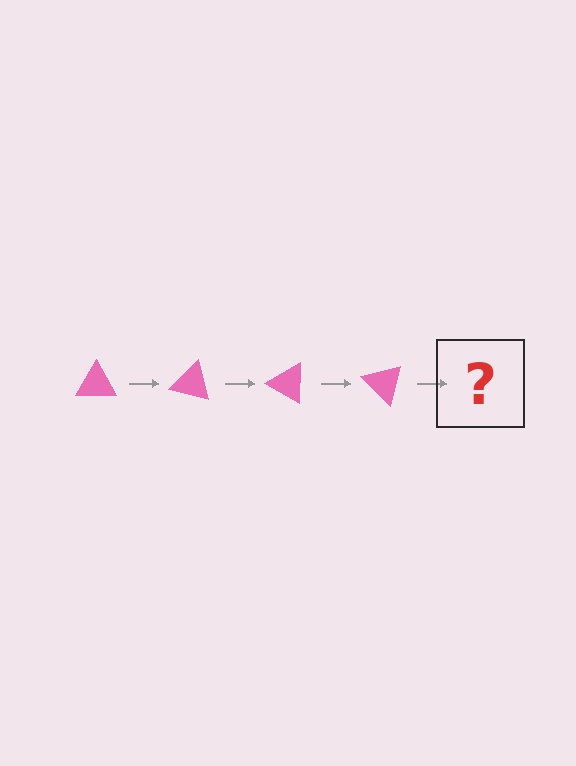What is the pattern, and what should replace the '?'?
The pattern is that the triangle rotates 15 degrees each step. The '?' should be a pink triangle rotated 60 degrees.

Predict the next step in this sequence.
The next step is a pink triangle rotated 60 degrees.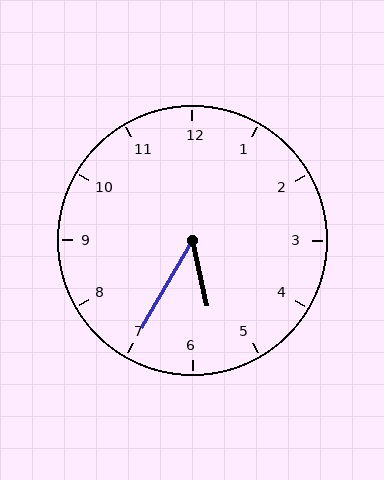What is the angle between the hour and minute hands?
Approximately 42 degrees.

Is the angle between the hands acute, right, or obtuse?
It is acute.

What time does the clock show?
5:35.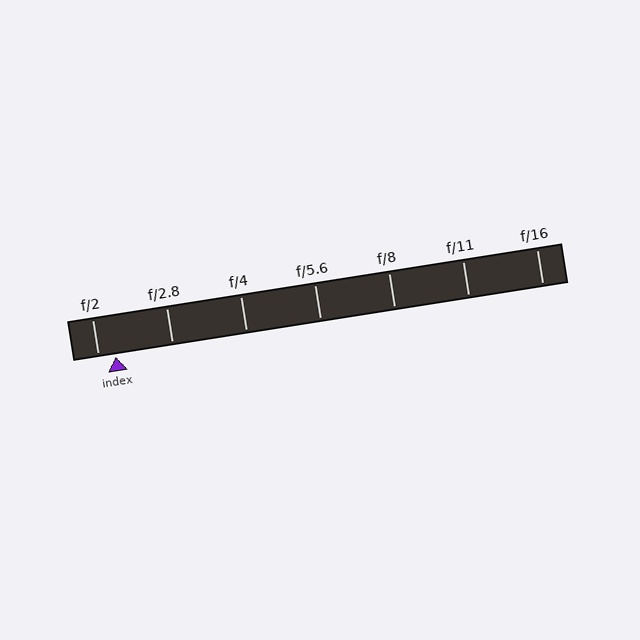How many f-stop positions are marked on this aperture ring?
There are 7 f-stop positions marked.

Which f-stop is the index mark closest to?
The index mark is closest to f/2.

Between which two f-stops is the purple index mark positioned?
The index mark is between f/2 and f/2.8.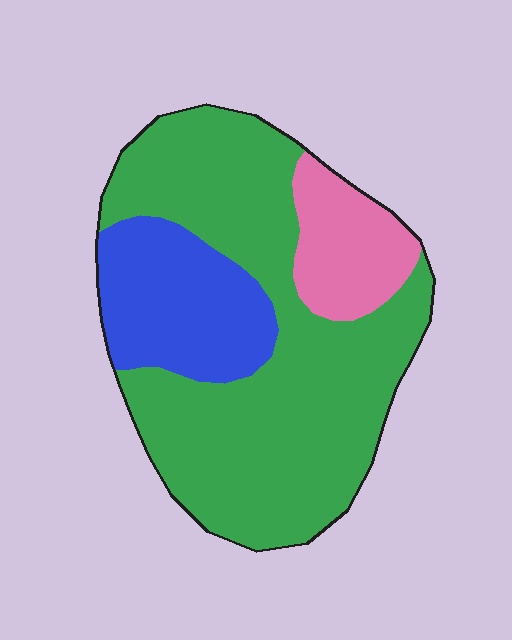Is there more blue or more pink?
Blue.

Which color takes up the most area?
Green, at roughly 65%.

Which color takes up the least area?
Pink, at roughly 15%.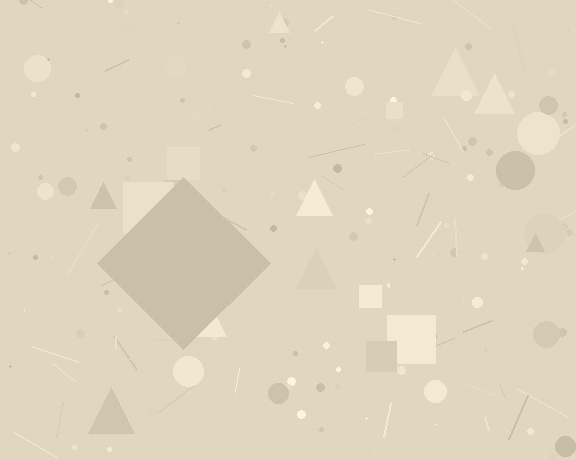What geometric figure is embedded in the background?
A diamond is embedded in the background.